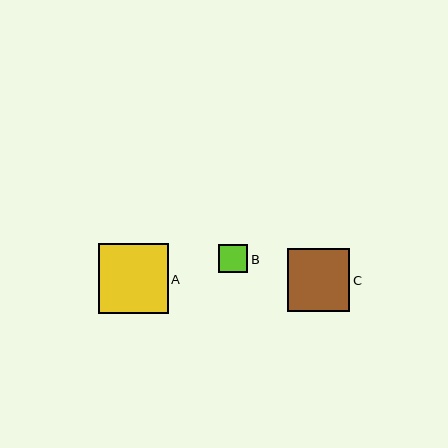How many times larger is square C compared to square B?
Square C is approximately 2.2 times the size of square B.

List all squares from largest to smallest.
From largest to smallest: A, C, B.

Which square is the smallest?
Square B is the smallest with a size of approximately 29 pixels.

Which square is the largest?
Square A is the largest with a size of approximately 70 pixels.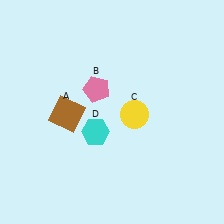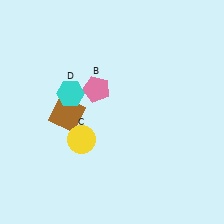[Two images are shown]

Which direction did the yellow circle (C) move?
The yellow circle (C) moved left.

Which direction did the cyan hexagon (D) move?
The cyan hexagon (D) moved up.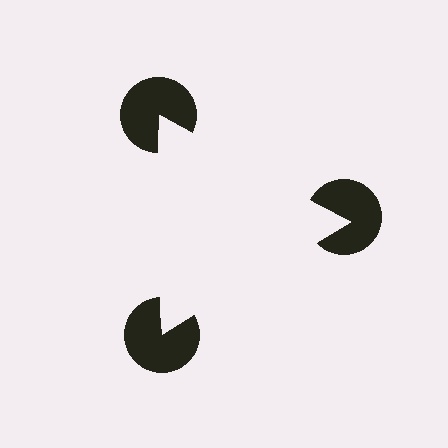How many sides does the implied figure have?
3 sides.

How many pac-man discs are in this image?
There are 3 — one at each vertex of the illusory triangle.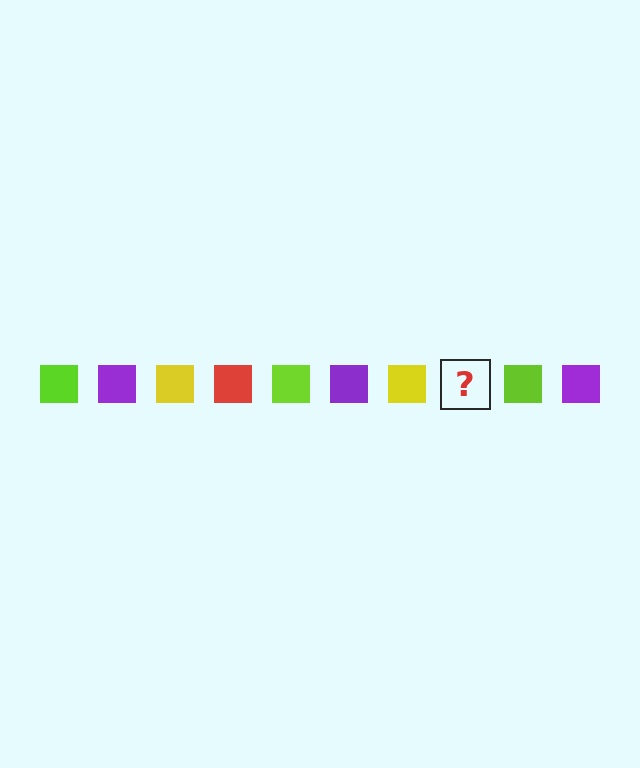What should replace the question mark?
The question mark should be replaced with a red square.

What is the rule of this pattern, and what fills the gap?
The rule is that the pattern cycles through lime, purple, yellow, red squares. The gap should be filled with a red square.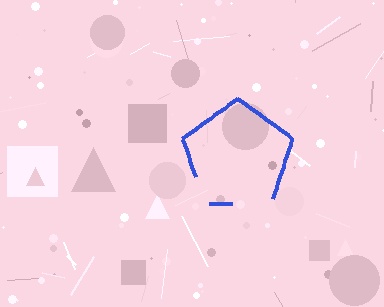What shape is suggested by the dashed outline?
The dashed outline suggests a pentagon.